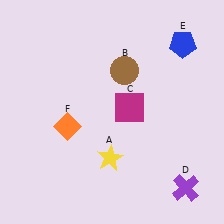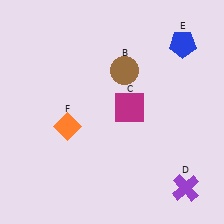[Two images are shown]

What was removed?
The yellow star (A) was removed in Image 2.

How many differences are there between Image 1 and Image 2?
There is 1 difference between the two images.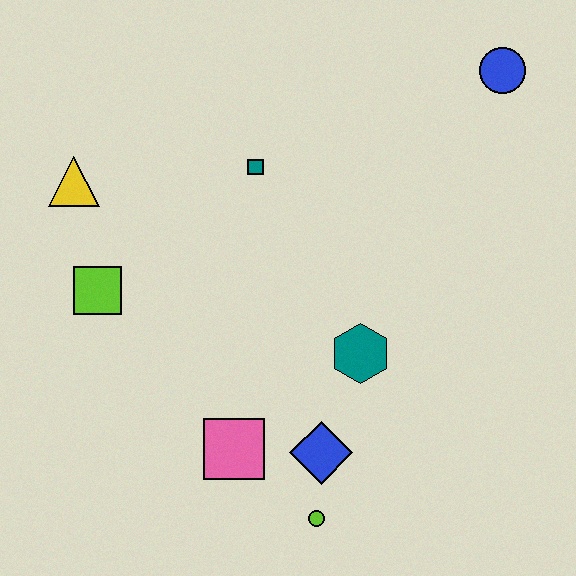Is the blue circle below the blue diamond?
No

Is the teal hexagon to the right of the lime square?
Yes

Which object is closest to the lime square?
The yellow triangle is closest to the lime square.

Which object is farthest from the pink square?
The blue circle is farthest from the pink square.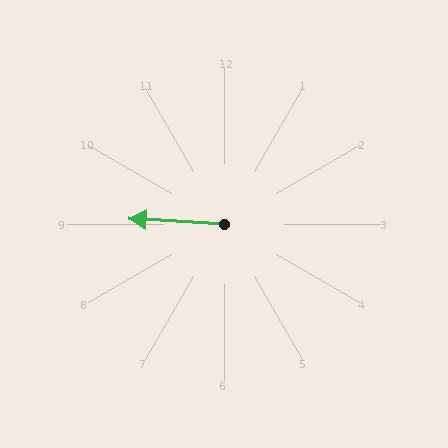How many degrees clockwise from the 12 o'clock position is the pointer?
Approximately 273 degrees.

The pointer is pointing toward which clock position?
Roughly 9 o'clock.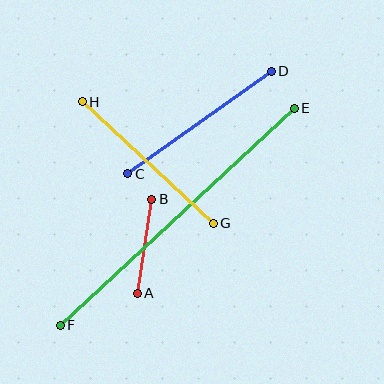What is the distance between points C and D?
The distance is approximately 176 pixels.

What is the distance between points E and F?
The distance is approximately 319 pixels.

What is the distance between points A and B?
The distance is approximately 95 pixels.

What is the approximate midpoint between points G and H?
The midpoint is at approximately (148, 163) pixels.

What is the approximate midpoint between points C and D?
The midpoint is at approximately (199, 123) pixels.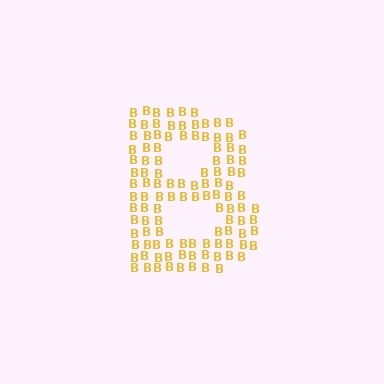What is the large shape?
The large shape is the letter B.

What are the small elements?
The small elements are letter B's.